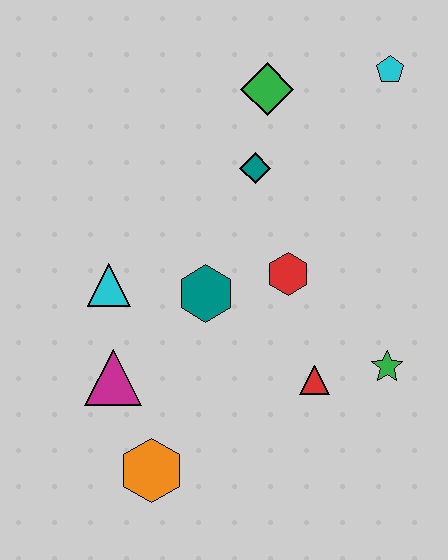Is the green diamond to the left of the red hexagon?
Yes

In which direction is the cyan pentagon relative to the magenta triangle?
The cyan pentagon is above the magenta triangle.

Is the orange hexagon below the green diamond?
Yes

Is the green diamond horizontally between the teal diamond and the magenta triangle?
No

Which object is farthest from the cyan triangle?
The cyan pentagon is farthest from the cyan triangle.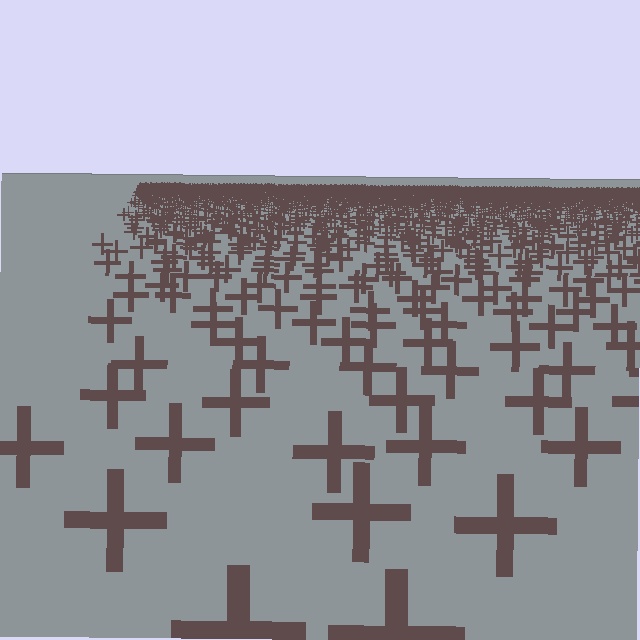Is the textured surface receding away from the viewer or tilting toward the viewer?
The surface is receding away from the viewer. Texture elements get smaller and denser toward the top.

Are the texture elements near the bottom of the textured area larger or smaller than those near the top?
Larger. Near the bottom, elements are closer to the viewer and appear at a bigger on-screen size.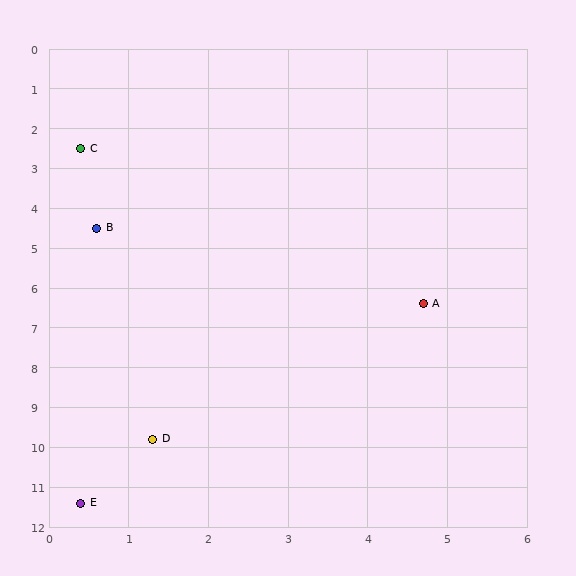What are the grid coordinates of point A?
Point A is at approximately (4.7, 6.4).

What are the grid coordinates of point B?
Point B is at approximately (0.6, 4.5).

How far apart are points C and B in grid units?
Points C and B are about 2.0 grid units apart.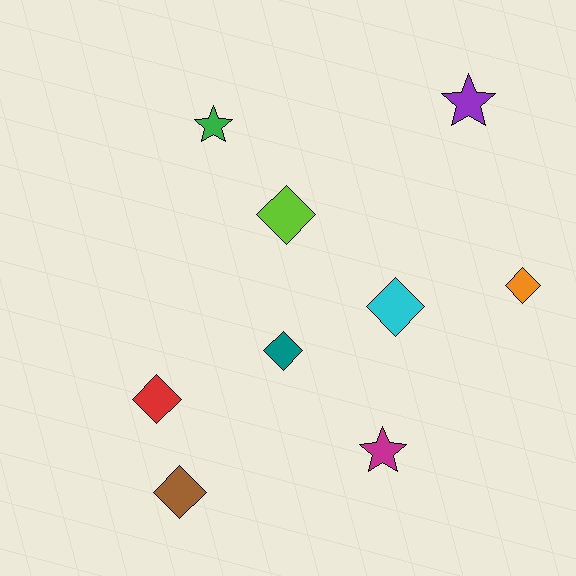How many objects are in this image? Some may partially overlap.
There are 9 objects.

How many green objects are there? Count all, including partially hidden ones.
There is 1 green object.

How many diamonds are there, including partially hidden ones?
There are 6 diamonds.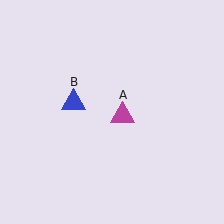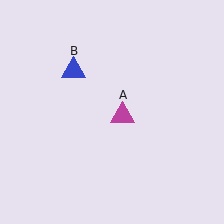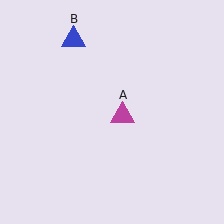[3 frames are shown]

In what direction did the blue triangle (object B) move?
The blue triangle (object B) moved up.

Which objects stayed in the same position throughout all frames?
Magenta triangle (object A) remained stationary.